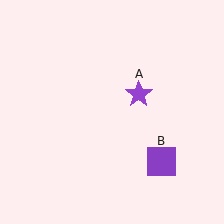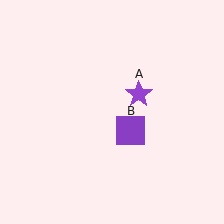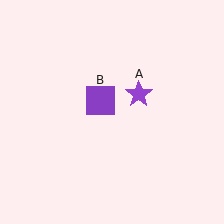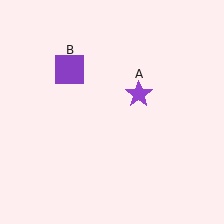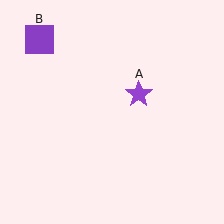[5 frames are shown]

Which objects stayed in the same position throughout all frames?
Purple star (object A) remained stationary.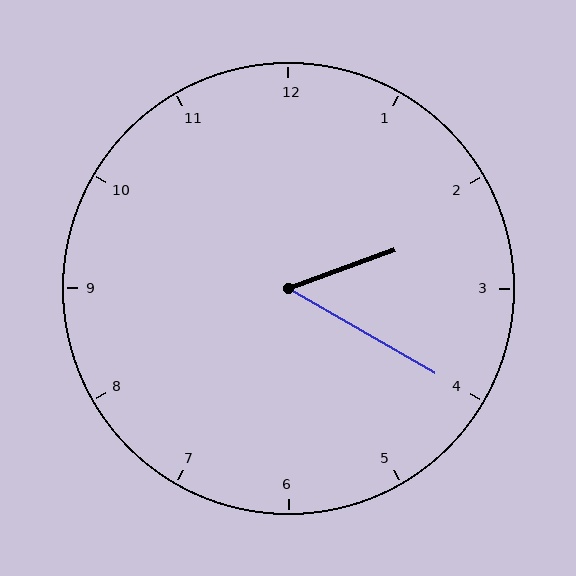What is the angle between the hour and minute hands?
Approximately 50 degrees.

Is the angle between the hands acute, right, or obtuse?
It is acute.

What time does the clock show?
2:20.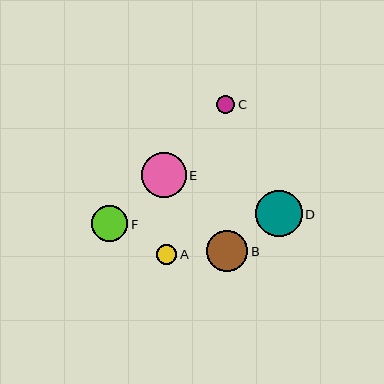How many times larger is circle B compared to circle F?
Circle B is approximately 1.1 times the size of circle F.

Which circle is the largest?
Circle D is the largest with a size of approximately 46 pixels.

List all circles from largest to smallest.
From largest to smallest: D, E, B, F, A, C.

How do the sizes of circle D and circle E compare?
Circle D and circle E are approximately the same size.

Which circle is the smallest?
Circle C is the smallest with a size of approximately 18 pixels.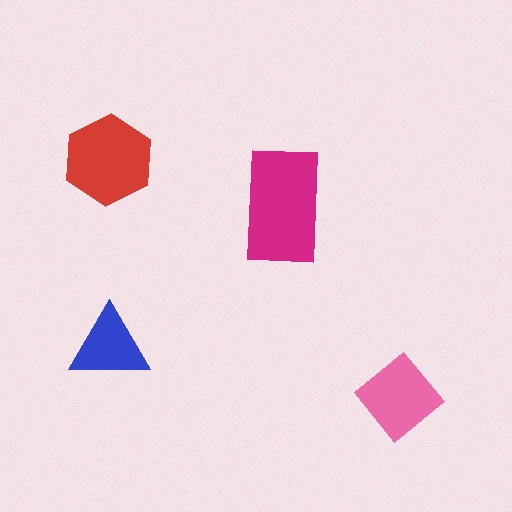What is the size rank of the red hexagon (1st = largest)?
2nd.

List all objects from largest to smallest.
The magenta rectangle, the red hexagon, the pink diamond, the blue triangle.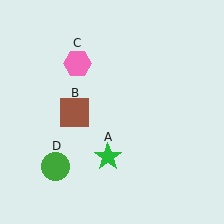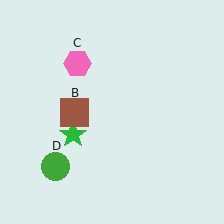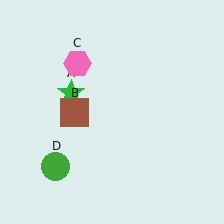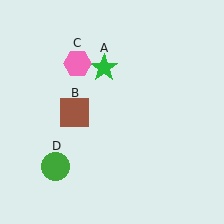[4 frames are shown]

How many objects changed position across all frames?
1 object changed position: green star (object A).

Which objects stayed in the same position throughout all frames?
Brown square (object B) and pink hexagon (object C) and green circle (object D) remained stationary.